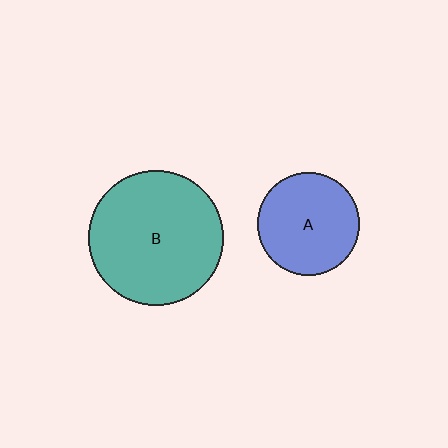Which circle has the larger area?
Circle B (teal).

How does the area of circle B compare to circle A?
Approximately 1.7 times.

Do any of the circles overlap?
No, none of the circles overlap.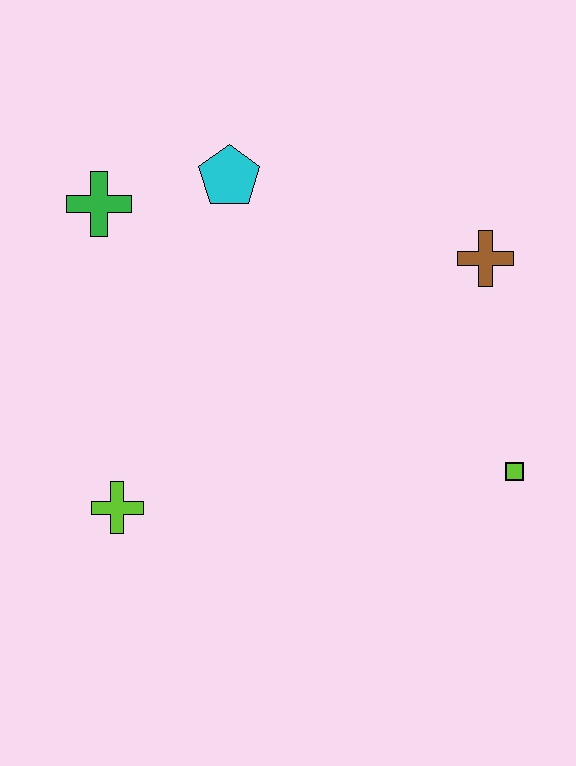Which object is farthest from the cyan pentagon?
The lime square is farthest from the cyan pentagon.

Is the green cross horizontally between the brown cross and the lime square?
No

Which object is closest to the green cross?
The cyan pentagon is closest to the green cross.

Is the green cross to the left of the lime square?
Yes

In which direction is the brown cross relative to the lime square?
The brown cross is above the lime square.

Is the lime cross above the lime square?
No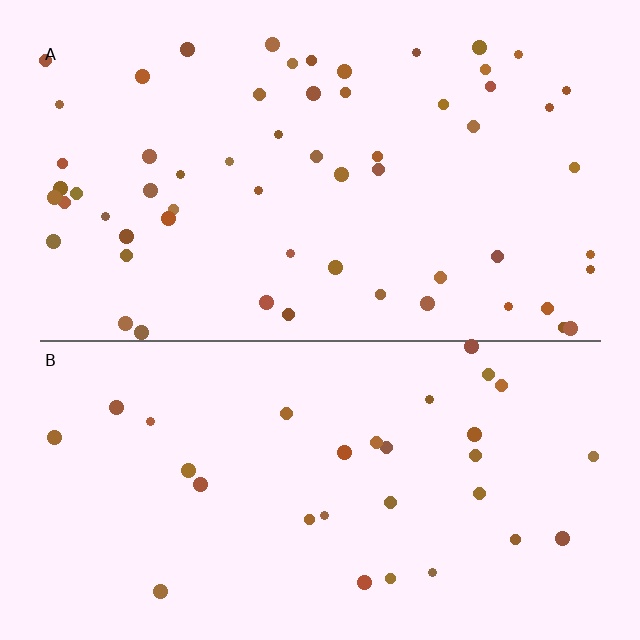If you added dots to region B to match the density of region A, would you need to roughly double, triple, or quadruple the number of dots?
Approximately double.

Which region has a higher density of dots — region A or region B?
A (the top).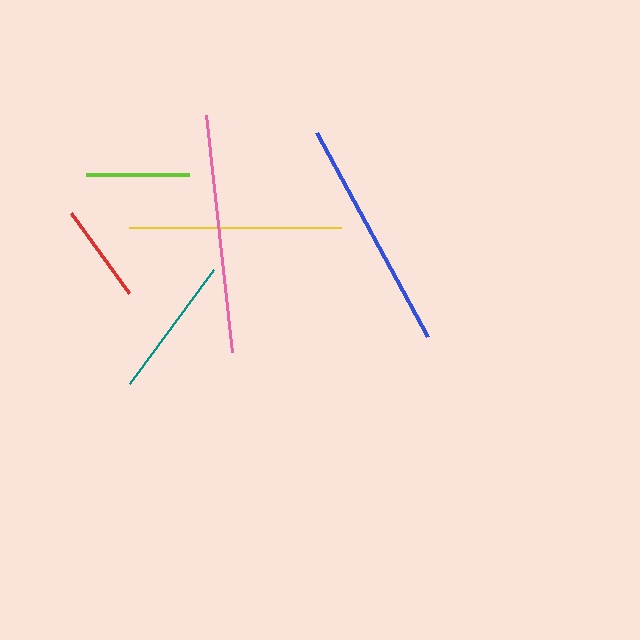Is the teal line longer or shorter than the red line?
The teal line is longer than the red line.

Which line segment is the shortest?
The red line is the shortest at approximately 99 pixels.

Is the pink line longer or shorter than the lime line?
The pink line is longer than the lime line.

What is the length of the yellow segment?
The yellow segment is approximately 212 pixels long.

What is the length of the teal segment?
The teal segment is approximately 141 pixels long.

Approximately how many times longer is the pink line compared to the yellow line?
The pink line is approximately 1.1 times the length of the yellow line.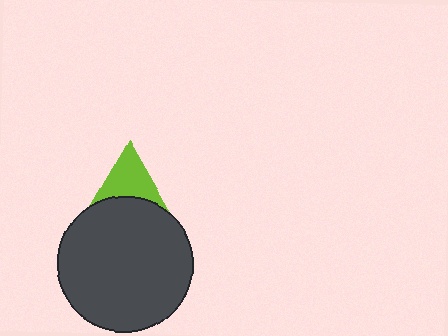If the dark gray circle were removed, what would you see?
You would see the complete lime triangle.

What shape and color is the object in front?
The object in front is a dark gray circle.